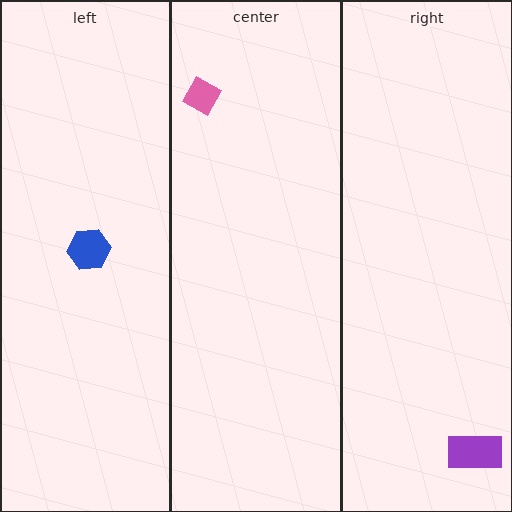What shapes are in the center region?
The pink diamond.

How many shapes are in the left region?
1.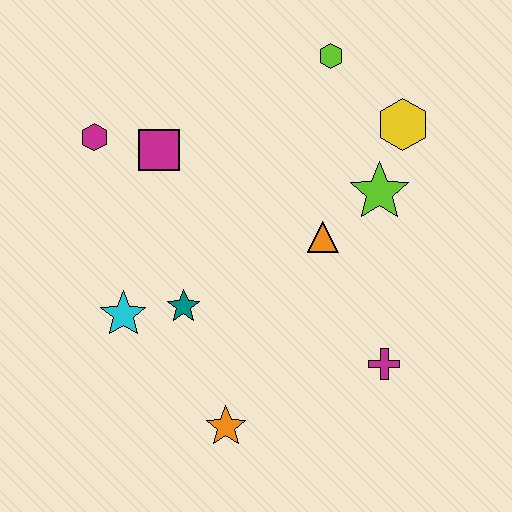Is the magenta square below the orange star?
No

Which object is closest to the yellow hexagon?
The lime star is closest to the yellow hexagon.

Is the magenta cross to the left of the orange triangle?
No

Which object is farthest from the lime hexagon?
The orange star is farthest from the lime hexagon.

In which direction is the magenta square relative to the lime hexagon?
The magenta square is to the left of the lime hexagon.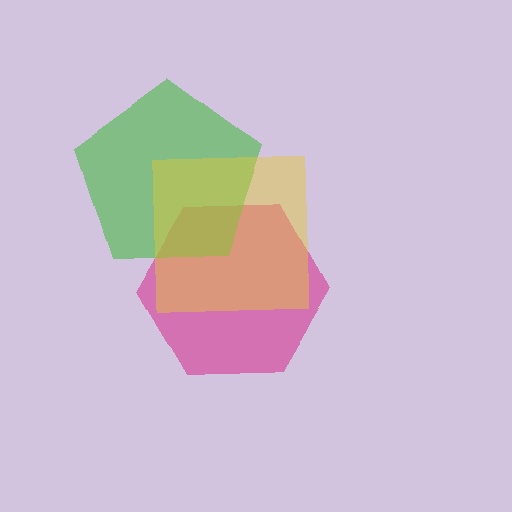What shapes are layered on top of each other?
The layered shapes are: a magenta hexagon, a green pentagon, a yellow square.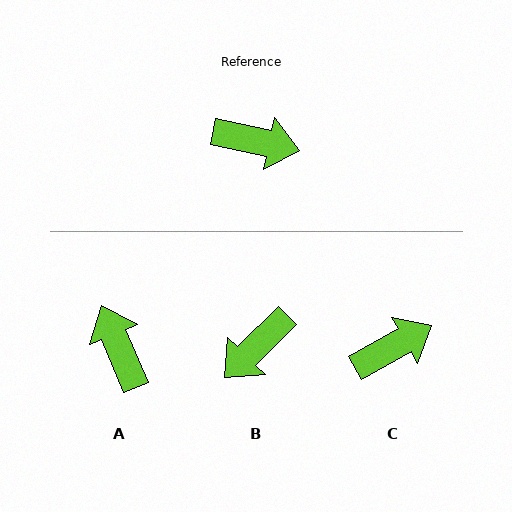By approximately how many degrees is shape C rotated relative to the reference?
Approximately 42 degrees counter-clockwise.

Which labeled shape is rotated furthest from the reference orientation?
A, about 125 degrees away.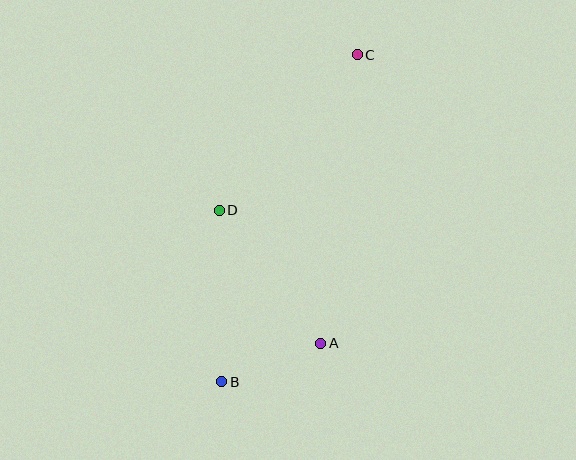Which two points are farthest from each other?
Points B and C are farthest from each other.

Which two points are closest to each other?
Points A and B are closest to each other.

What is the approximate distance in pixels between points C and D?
The distance between C and D is approximately 208 pixels.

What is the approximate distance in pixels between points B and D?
The distance between B and D is approximately 172 pixels.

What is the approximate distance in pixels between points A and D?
The distance between A and D is approximately 167 pixels.